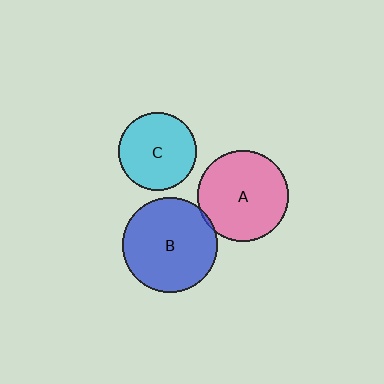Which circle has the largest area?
Circle B (blue).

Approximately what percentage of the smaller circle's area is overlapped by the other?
Approximately 5%.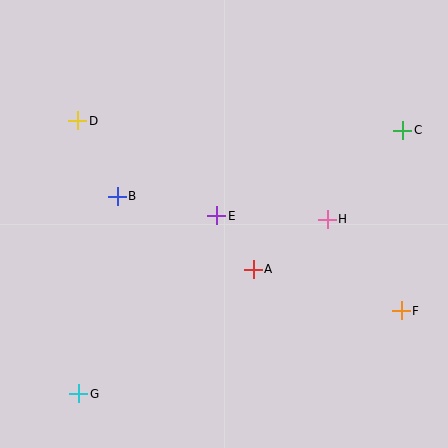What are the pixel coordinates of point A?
Point A is at (253, 269).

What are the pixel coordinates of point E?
Point E is at (217, 216).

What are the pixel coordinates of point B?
Point B is at (117, 196).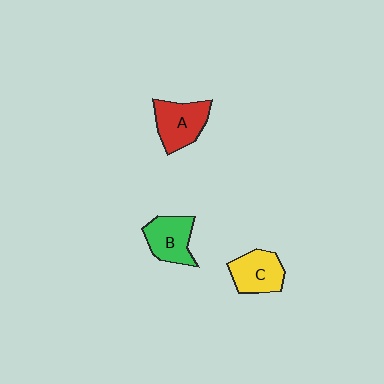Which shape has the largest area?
Shape A (red).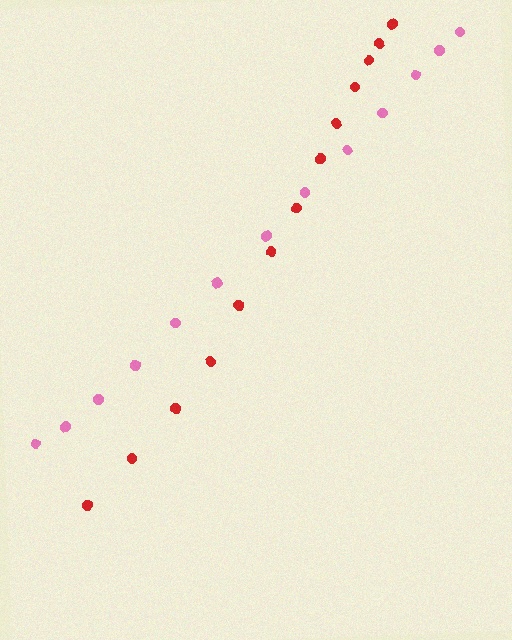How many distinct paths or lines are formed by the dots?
There are 2 distinct paths.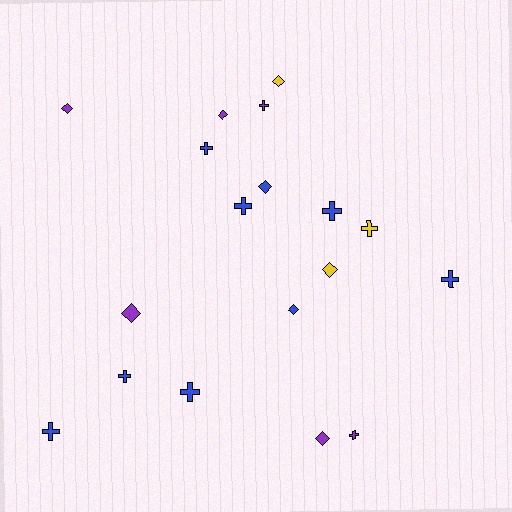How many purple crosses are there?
There are 2 purple crosses.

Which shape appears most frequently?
Cross, with 10 objects.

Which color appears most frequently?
Blue, with 9 objects.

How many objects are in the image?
There are 18 objects.